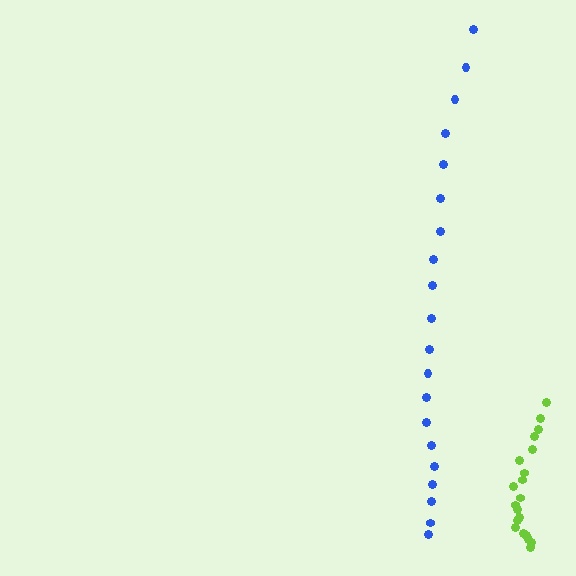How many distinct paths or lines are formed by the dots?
There are 2 distinct paths.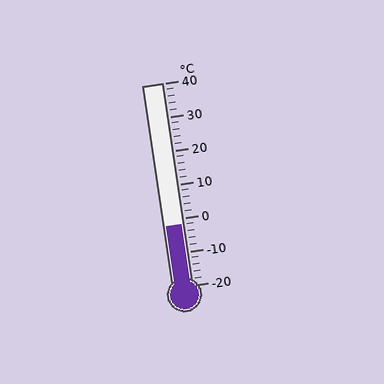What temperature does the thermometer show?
The thermometer shows approximately -2°C.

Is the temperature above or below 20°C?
The temperature is below 20°C.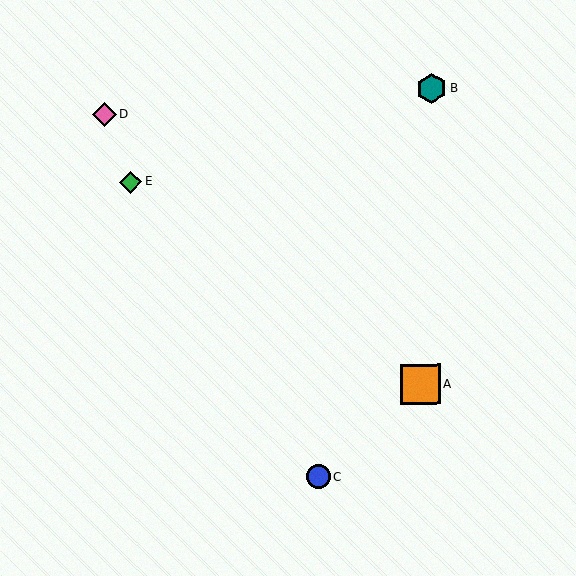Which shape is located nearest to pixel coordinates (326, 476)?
The blue circle (labeled C) at (318, 477) is nearest to that location.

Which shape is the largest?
The orange square (labeled A) is the largest.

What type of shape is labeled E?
Shape E is a green diamond.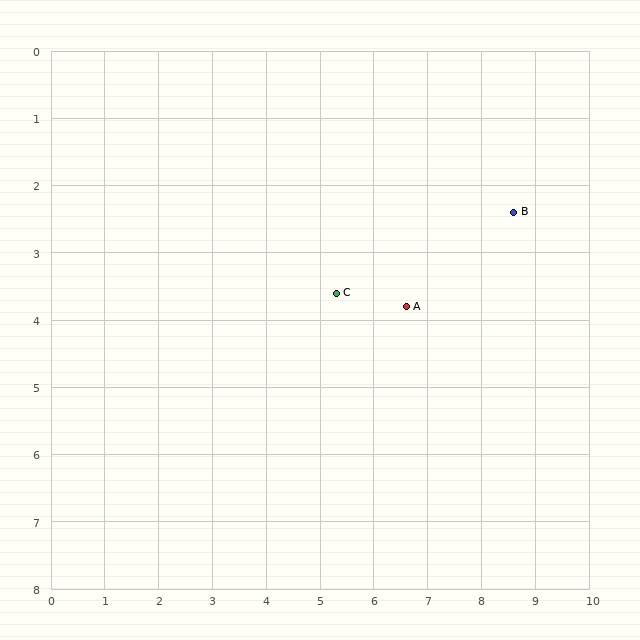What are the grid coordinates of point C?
Point C is at approximately (5.3, 3.6).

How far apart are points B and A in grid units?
Points B and A are about 2.4 grid units apart.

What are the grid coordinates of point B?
Point B is at approximately (8.6, 2.4).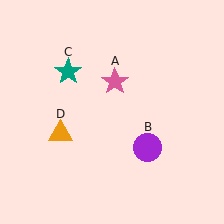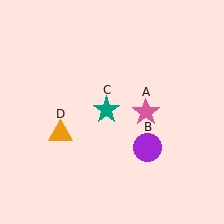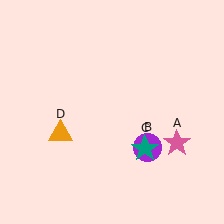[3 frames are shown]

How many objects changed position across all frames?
2 objects changed position: pink star (object A), teal star (object C).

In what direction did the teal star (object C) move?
The teal star (object C) moved down and to the right.